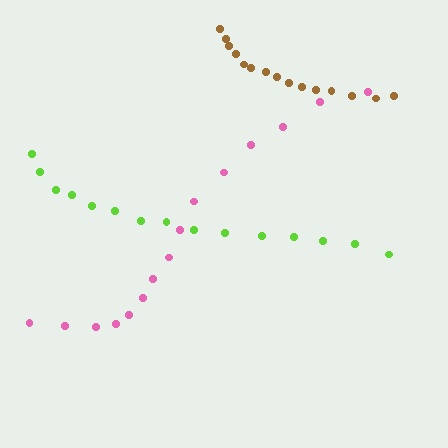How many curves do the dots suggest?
There are 3 distinct paths.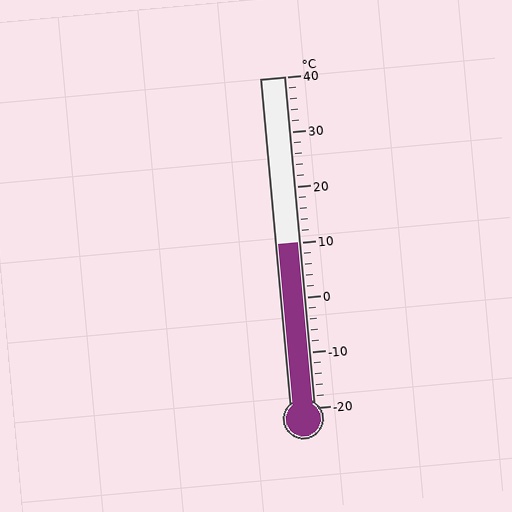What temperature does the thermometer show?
The thermometer shows approximately 10°C.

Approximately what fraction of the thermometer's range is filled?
The thermometer is filled to approximately 50% of its range.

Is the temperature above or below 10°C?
The temperature is at 10°C.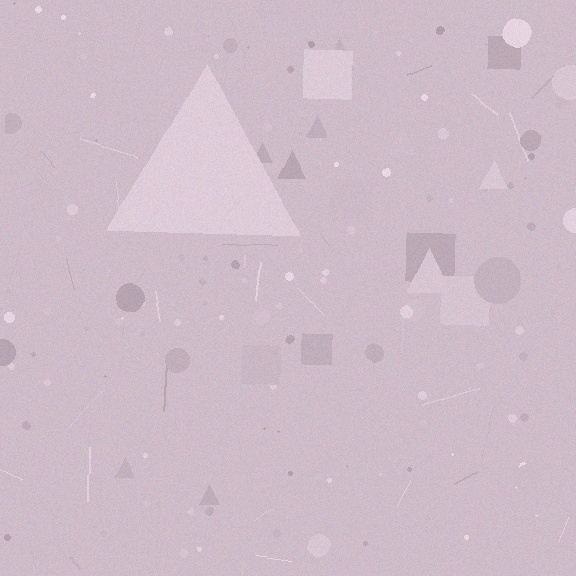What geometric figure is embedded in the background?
A triangle is embedded in the background.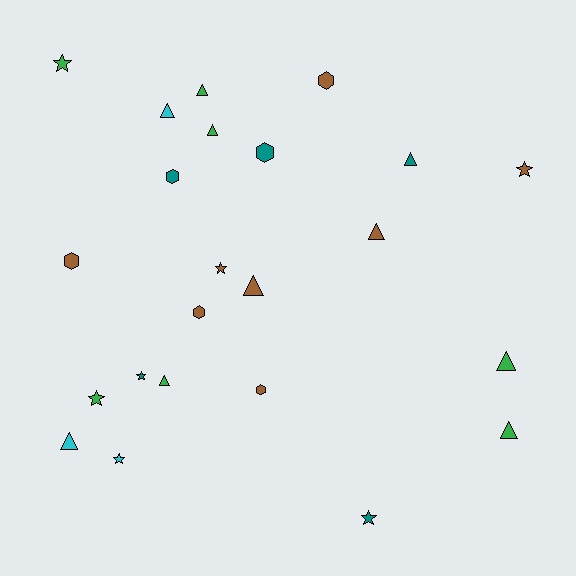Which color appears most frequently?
Brown, with 8 objects.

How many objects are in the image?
There are 23 objects.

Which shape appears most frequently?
Triangle, with 10 objects.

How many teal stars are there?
There are 2 teal stars.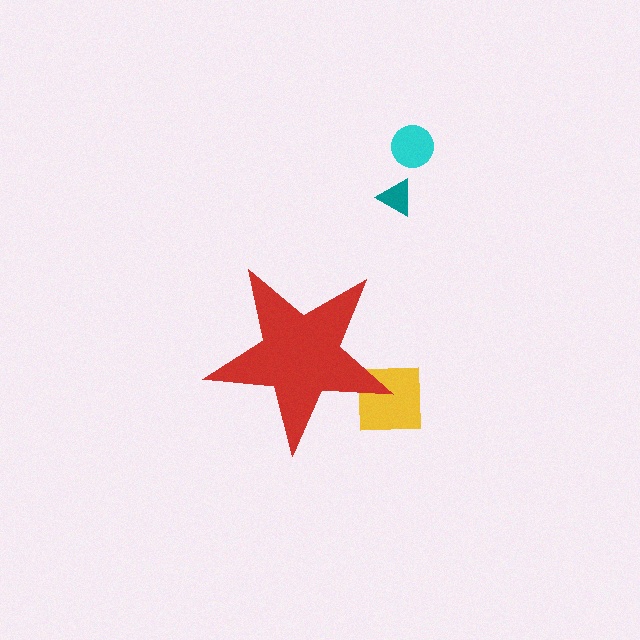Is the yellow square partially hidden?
Yes, the yellow square is partially hidden behind the red star.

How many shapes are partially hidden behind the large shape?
1 shape is partially hidden.